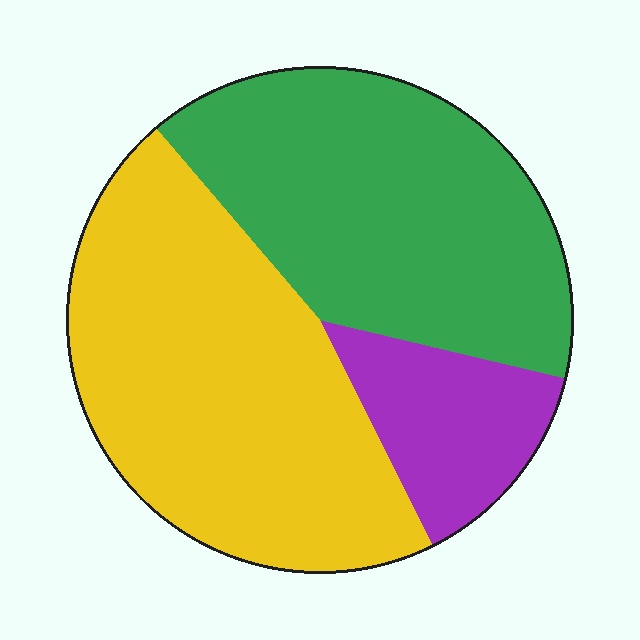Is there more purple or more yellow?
Yellow.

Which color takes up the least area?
Purple, at roughly 15%.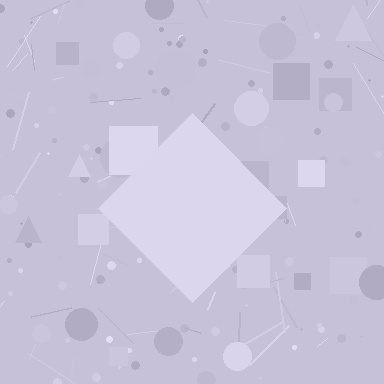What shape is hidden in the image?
A diamond is hidden in the image.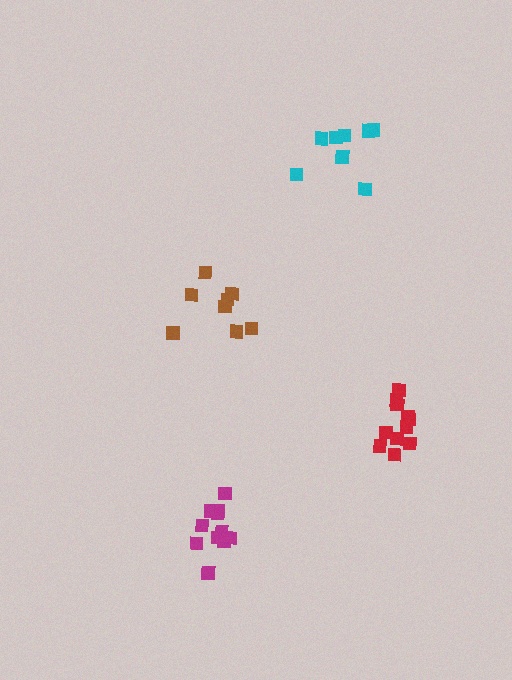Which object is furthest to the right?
The red cluster is rightmost.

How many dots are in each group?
Group 1: 8 dots, Group 2: 11 dots, Group 3: 11 dots, Group 4: 8 dots (38 total).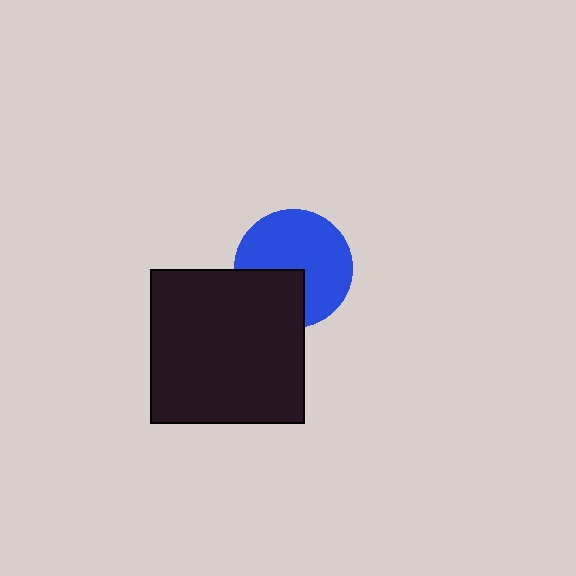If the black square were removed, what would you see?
You would see the complete blue circle.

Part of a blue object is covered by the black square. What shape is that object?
It is a circle.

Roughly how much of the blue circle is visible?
Most of it is visible (roughly 69%).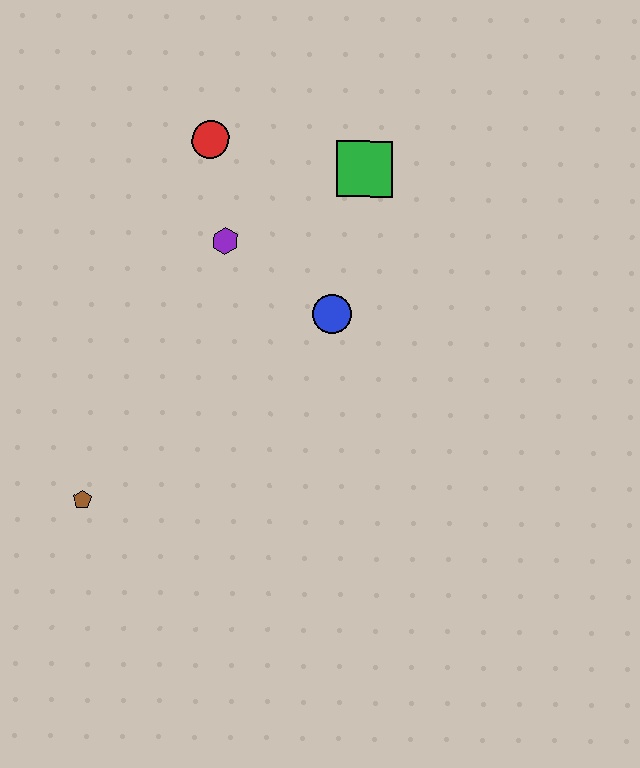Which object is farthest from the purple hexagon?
The brown pentagon is farthest from the purple hexagon.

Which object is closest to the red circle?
The purple hexagon is closest to the red circle.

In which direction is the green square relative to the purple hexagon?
The green square is to the right of the purple hexagon.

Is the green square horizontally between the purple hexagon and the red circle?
No